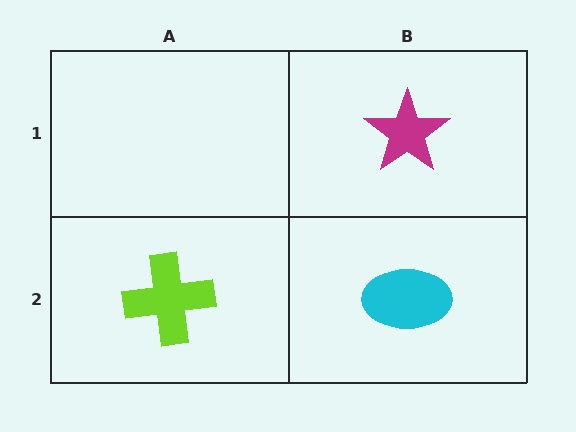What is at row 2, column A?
A lime cross.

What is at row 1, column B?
A magenta star.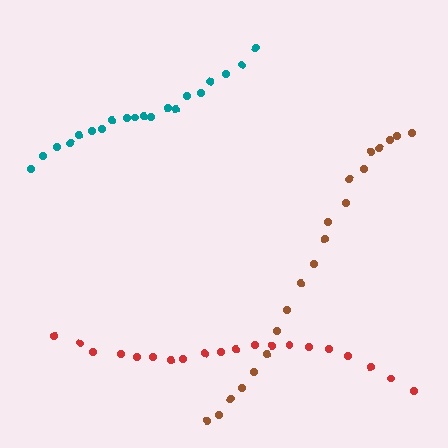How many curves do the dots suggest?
There are 3 distinct paths.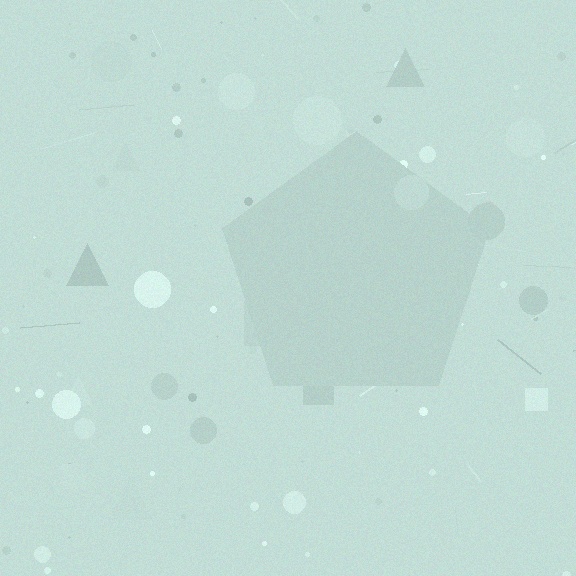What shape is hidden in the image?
A pentagon is hidden in the image.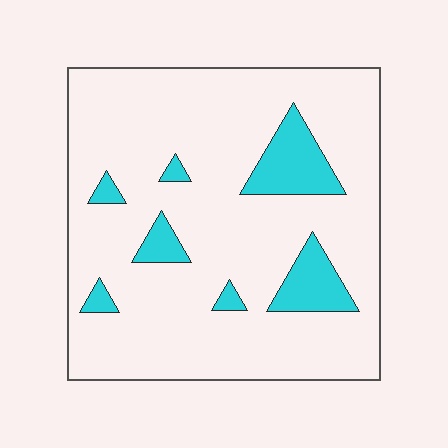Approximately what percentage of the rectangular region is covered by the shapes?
Approximately 15%.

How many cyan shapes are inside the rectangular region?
7.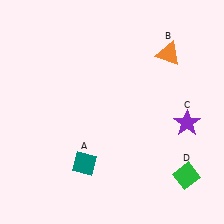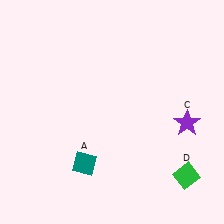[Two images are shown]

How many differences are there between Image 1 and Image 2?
There is 1 difference between the two images.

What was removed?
The orange triangle (B) was removed in Image 2.